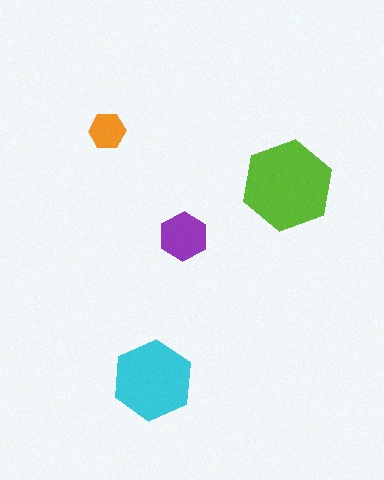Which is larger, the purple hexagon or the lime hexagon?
The lime one.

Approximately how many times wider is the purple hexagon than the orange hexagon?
About 1.5 times wider.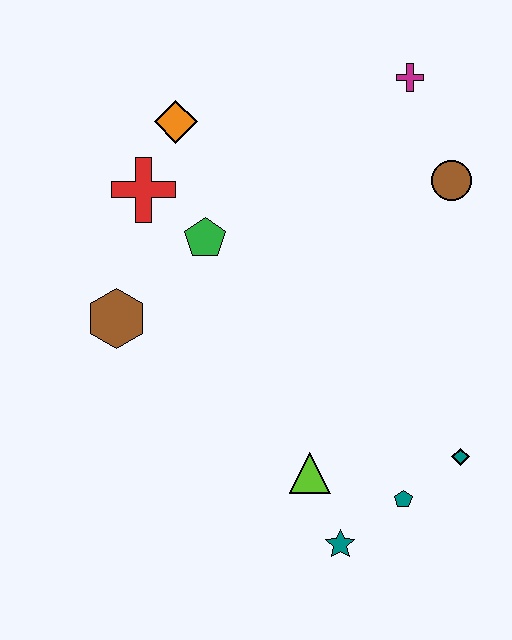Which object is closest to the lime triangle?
The teal star is closest to the lime triangle.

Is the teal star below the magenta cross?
Yes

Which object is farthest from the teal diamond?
The orange diamond is farthest from the teal diamond.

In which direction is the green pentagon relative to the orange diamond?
The green pentagon is below the orange diamond.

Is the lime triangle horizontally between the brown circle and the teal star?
No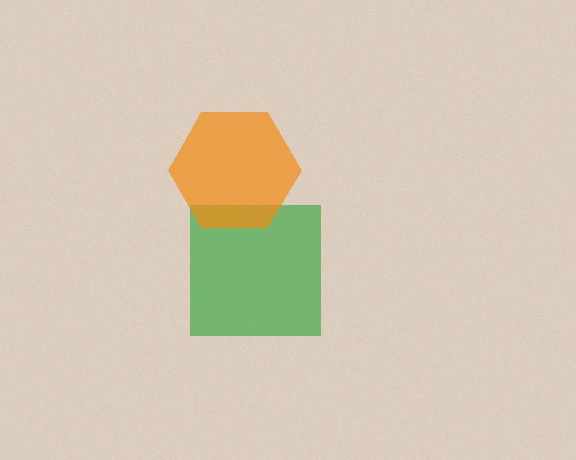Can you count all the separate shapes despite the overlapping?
Yes, there are 2 separate shapes.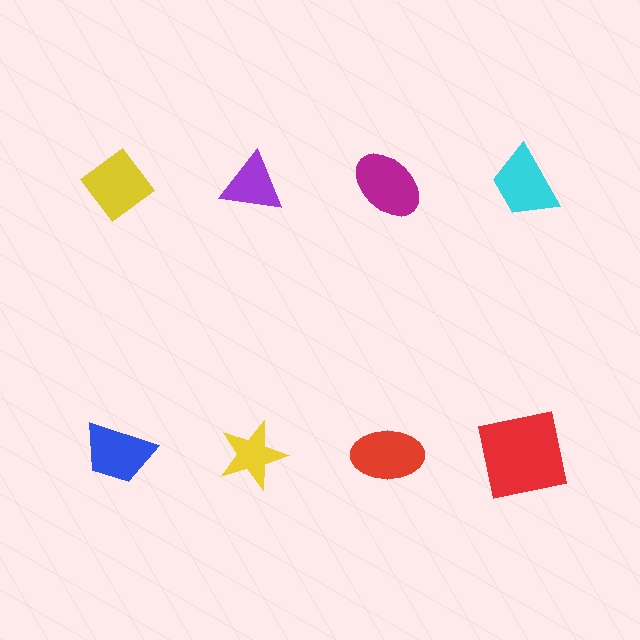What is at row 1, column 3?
A magenta ellipse.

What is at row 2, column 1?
A blue trapezoid.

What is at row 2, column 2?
A yellow star.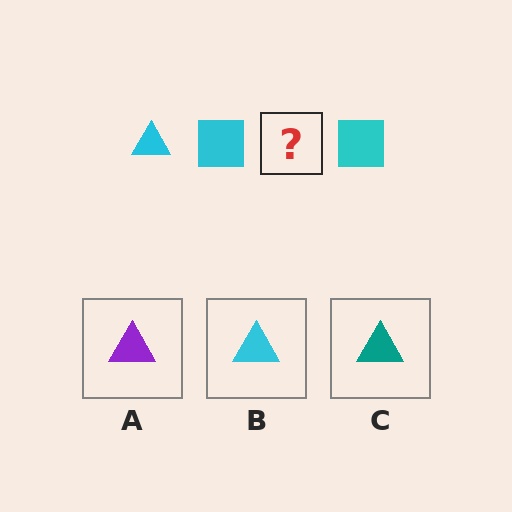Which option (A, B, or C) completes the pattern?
B.